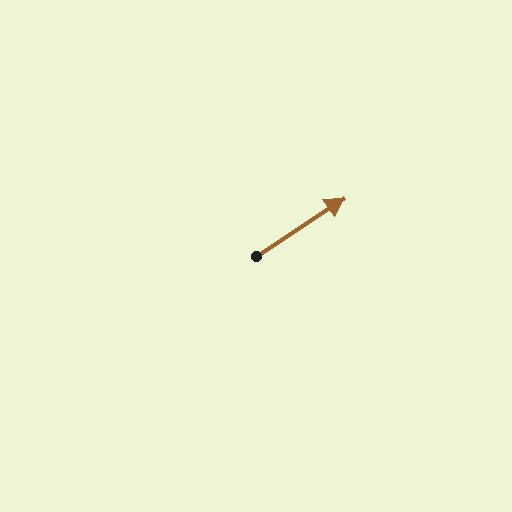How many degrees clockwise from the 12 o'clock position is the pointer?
Approximately 56 degrees.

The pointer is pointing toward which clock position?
Roughly 2 o'clock.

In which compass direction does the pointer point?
Northeast.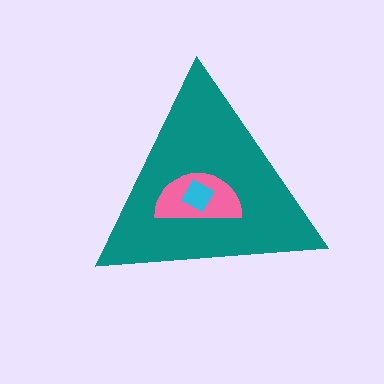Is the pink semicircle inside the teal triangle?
Yes.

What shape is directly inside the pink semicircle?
The cyan diamond.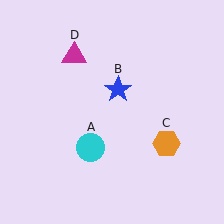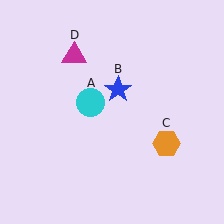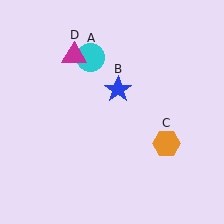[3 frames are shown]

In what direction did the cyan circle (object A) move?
The cyan circle (object A) moved up.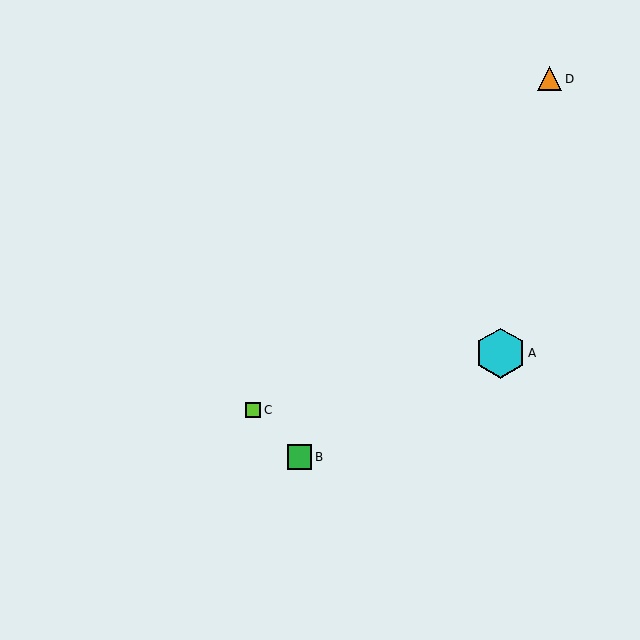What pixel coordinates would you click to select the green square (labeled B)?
Click at (300, 457) to select the green square B.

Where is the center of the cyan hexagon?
The center of the cyan hexagon is at (500, 353).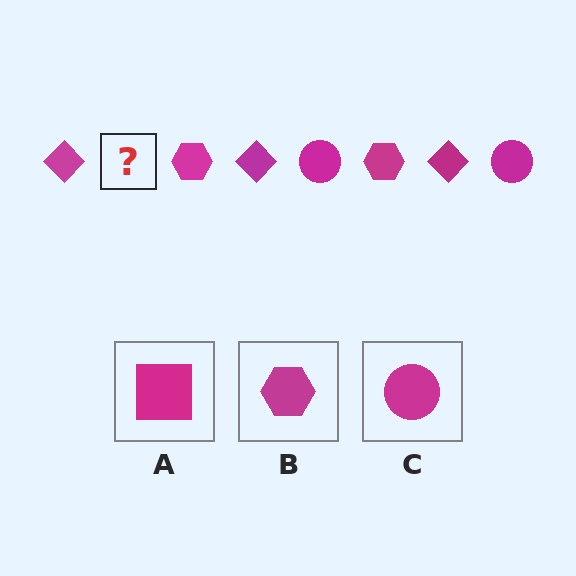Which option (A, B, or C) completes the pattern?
C.